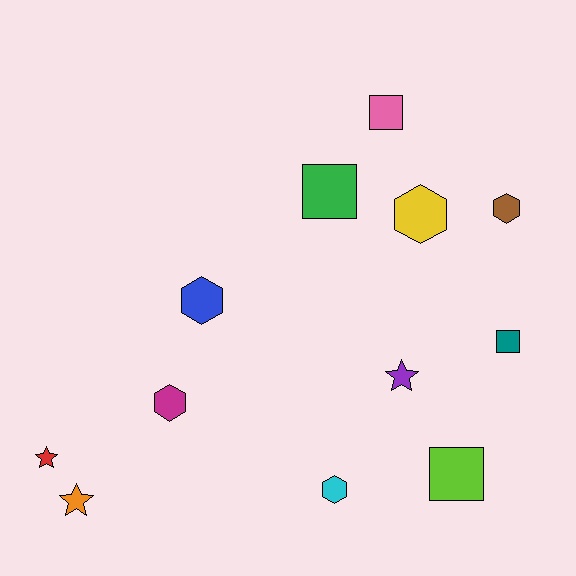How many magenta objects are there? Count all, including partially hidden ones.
There is 1 magenta object.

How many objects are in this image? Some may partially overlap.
There are 12 objects.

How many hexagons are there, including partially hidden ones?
There are 5 hexagons.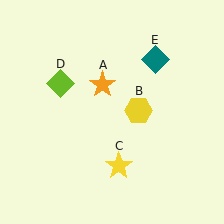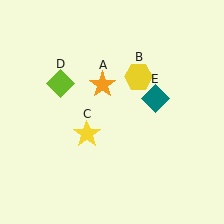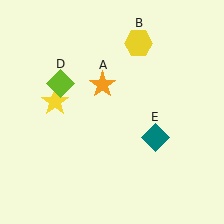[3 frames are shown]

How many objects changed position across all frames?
3 objects changed position: yellow hexagon (object B), yellow star (object C), teal diamond (object E).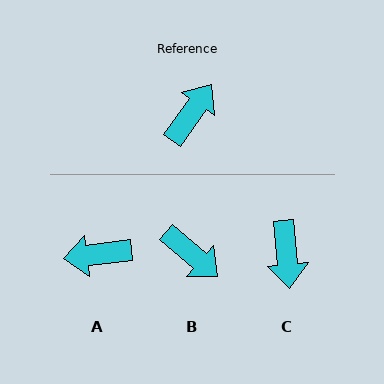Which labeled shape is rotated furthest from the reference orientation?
C, about 140 degrees away.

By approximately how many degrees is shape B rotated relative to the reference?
Approximately 96 degrees clockwise.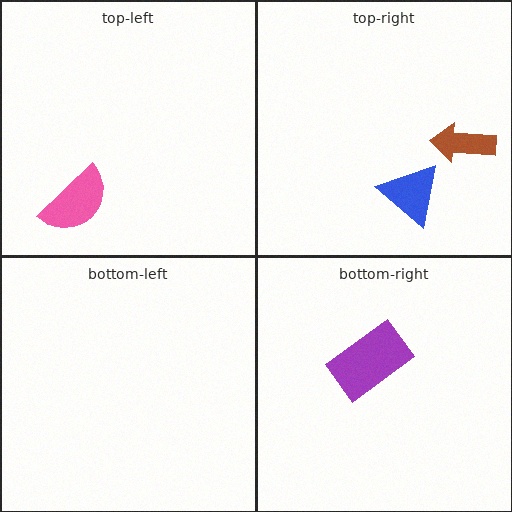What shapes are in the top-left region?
The pink semicircle.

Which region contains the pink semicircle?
The top-left region.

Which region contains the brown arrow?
The top-right region.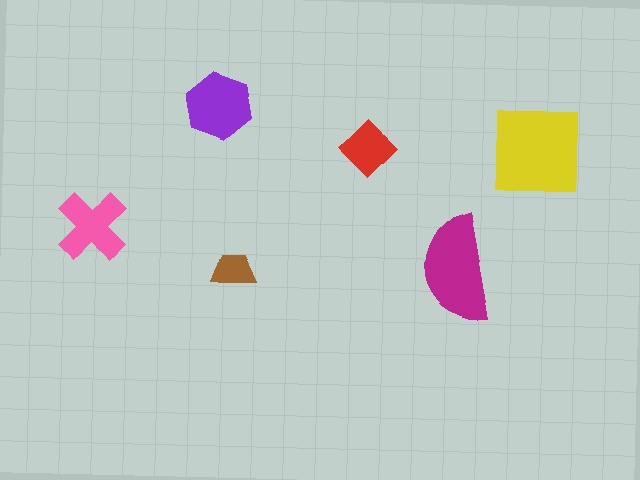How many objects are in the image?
There are 6 objects in the image.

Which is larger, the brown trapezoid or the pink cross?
The pink cross.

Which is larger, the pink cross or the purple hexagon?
The purple hexagon.